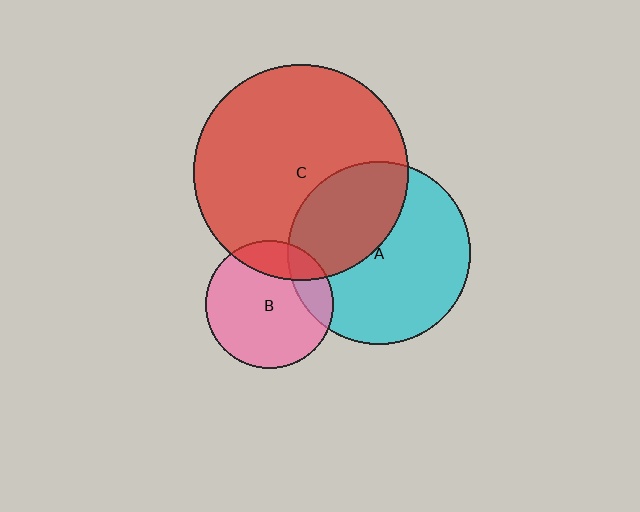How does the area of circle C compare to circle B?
Approximately 2.8 times.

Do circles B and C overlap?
Yes.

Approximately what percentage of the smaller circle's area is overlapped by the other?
Approximately 20%.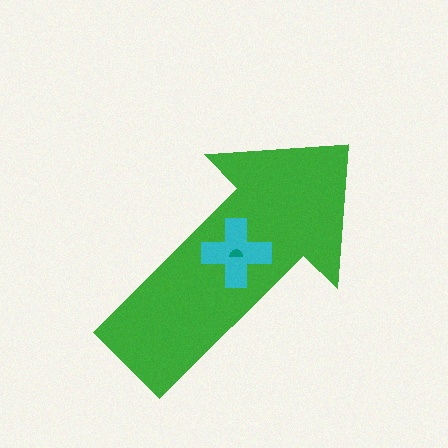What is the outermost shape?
The green arrow.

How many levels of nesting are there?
3.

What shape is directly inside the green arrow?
The cyan cross.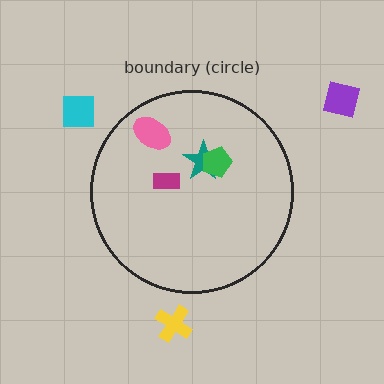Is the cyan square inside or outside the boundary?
Outside.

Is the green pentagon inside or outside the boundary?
Inside.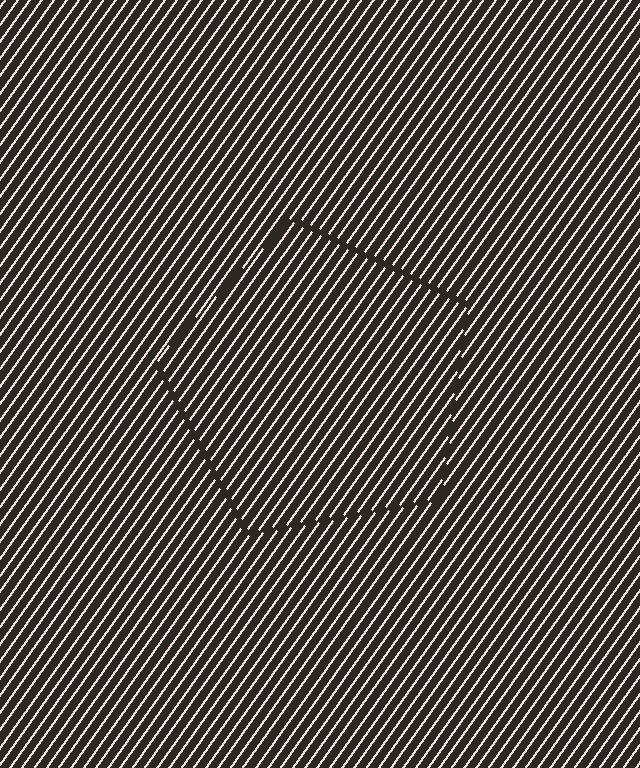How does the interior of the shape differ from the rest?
The interior of the shape contains the same grating, shifted by half a period — the contour is defined by the phase discontinuity where line-ends from the inner and outer gratings abut.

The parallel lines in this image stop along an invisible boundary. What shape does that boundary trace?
An illusory pentagon. The interior of the shape contains the same grating, shifted by half a period — the contour is defined by the phase discontinuity where line-ends from the inner and outer gratings abut.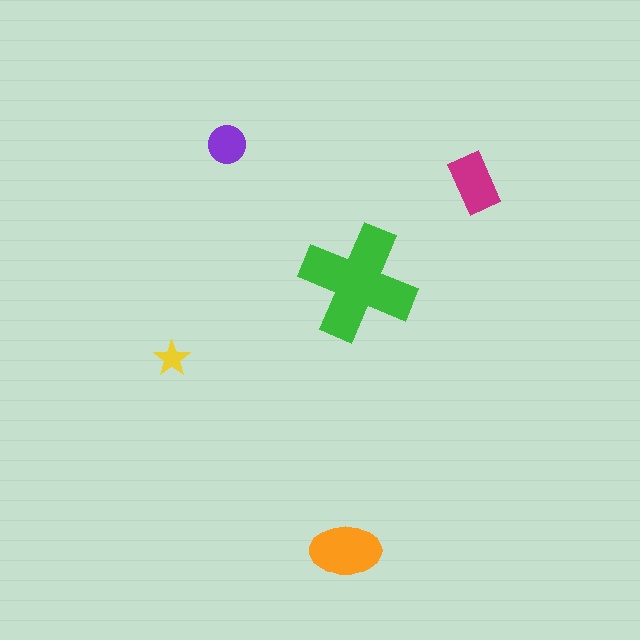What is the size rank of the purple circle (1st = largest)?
4th.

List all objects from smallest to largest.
The yellow star, the purple circle, the magenta rectangle, the orange ellipse, the green cross.